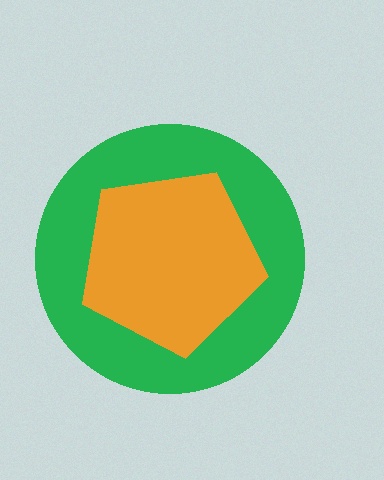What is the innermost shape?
The orange pentagon.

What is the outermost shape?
The green circle.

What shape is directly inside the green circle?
The orange pentagon.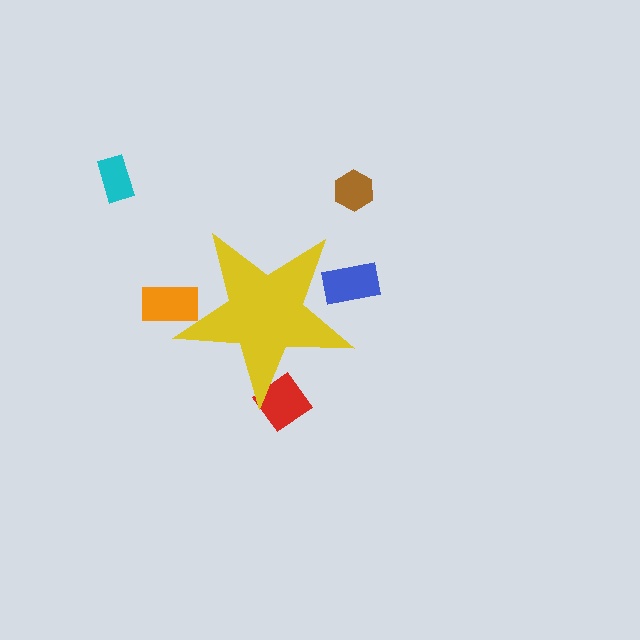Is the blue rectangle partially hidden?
Yes, the blue rectangle is partially hidden behind the yellow star.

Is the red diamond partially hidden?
Yes, the red diamond is partially hidden behind the yellow star.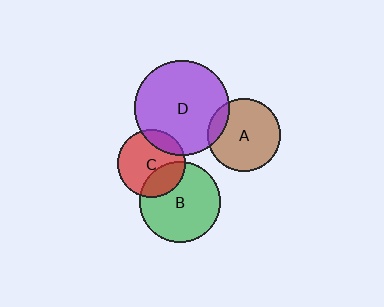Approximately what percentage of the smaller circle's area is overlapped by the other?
Approximately 15%.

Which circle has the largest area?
Circle D (purple).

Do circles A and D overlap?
Yes.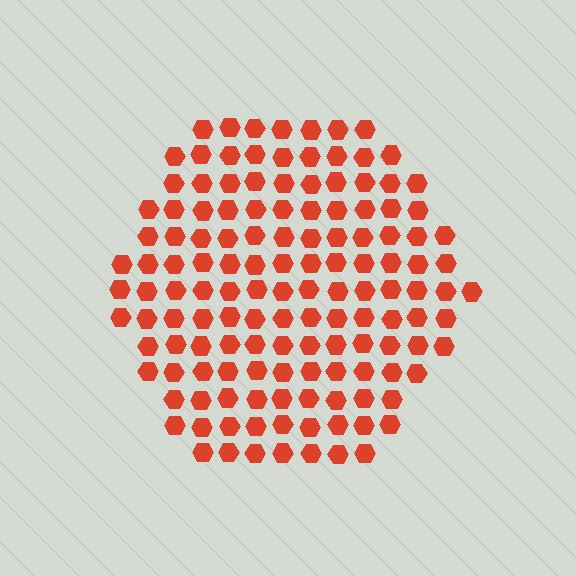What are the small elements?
The small elements are hexagons.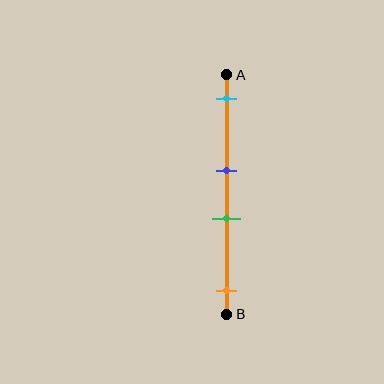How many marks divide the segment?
There are 4 marks dividing the segment.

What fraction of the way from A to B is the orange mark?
The orange mark is approximately 90% (0.9) of the way from A to B.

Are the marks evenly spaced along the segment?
No, the marks are not evenly spaced.